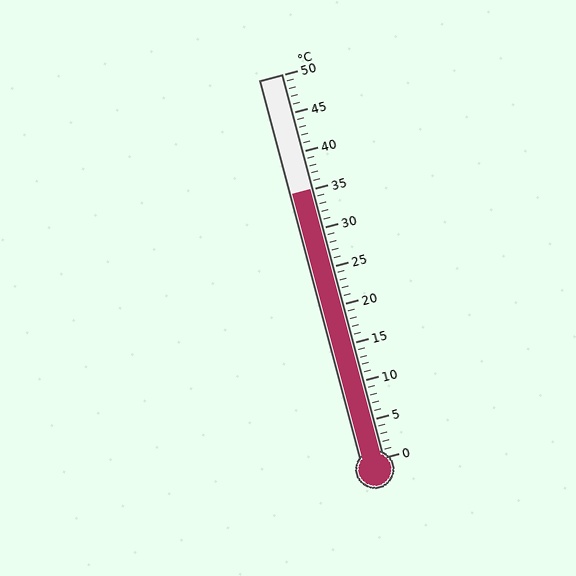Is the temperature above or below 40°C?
The temperature is below 40°C.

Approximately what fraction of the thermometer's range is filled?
The thermometer is filled to approximately 70% of its range.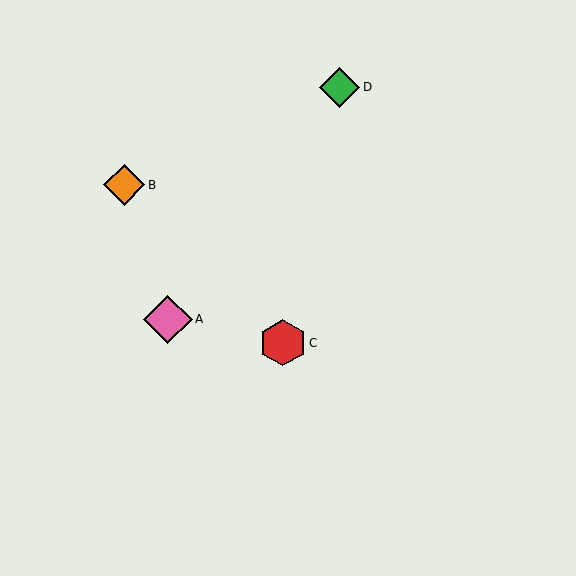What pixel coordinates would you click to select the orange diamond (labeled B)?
Click at (124, 185) to select the orange diamond B.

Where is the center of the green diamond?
The center of the green diamond is at (340, 87).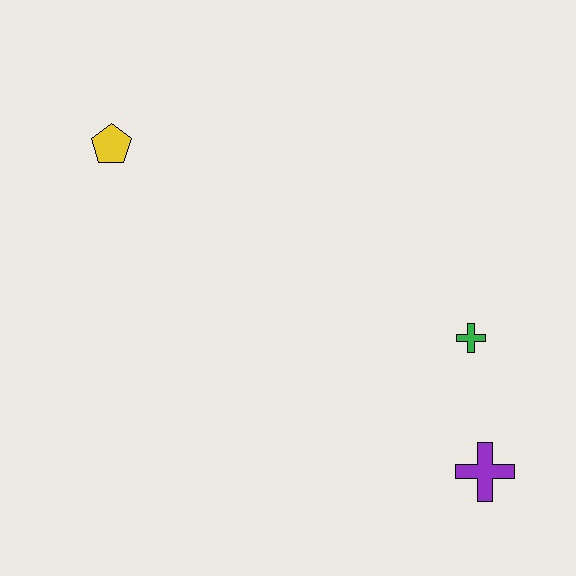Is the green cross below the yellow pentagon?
Yes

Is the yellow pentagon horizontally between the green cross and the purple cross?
No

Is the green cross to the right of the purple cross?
No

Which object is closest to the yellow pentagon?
The green cross is closest to the yellow pentagon.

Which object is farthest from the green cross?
The yellow pentagon is farthest from the green cross.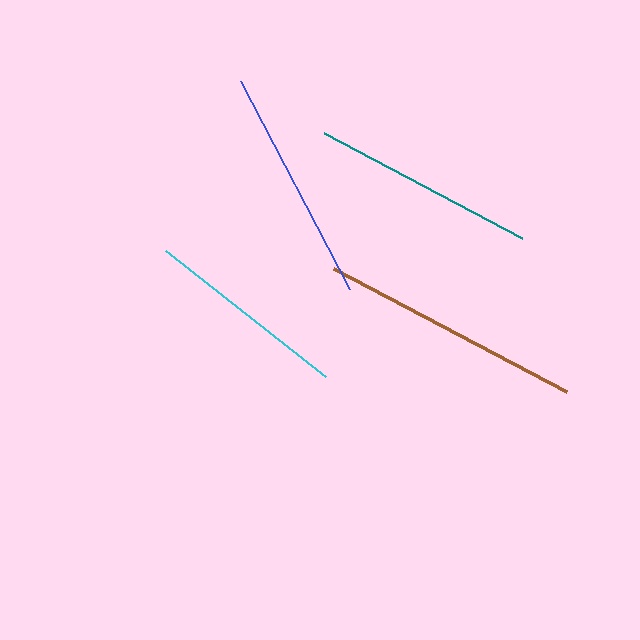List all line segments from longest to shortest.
From longest to shortest: brown, blue, teal, cyan.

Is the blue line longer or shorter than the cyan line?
The blue line is longer than the cyan line.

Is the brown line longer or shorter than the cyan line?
The brown line is longer than the cyan line.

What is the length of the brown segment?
The brown segment is approximately 264 pixels long.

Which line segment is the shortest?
The cyan line is the shortest at approximately 204 pixels.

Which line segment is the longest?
The brown line is the longest at approximately 264 pixels.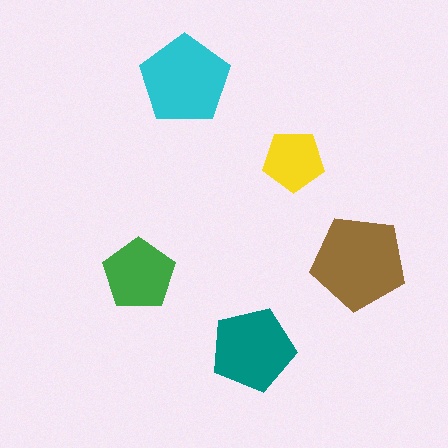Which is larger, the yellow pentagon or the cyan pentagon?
The cyan one.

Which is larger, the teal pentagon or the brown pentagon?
The brown one.